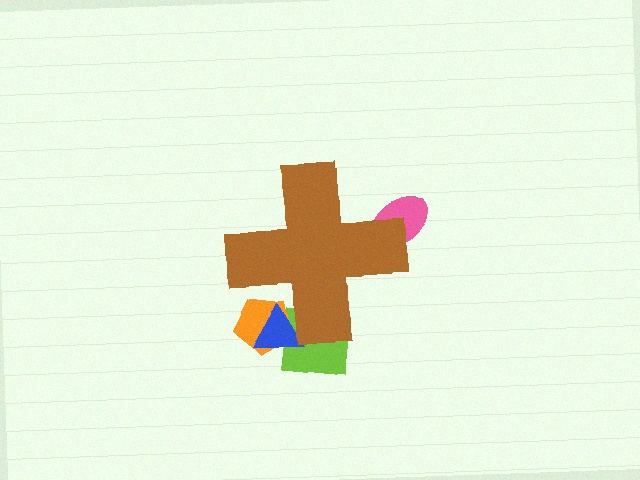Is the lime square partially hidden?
Yes, the lime square is partially hidden behind the brown cross.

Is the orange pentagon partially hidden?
Yes, the orange pentagon is partially hidden behind the brown cross.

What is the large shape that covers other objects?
A brown cross.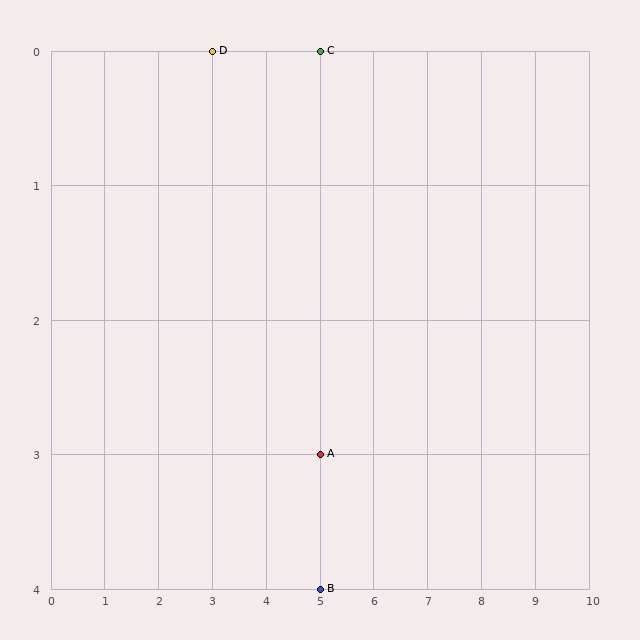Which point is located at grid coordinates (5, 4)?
Point B is at (5, 4).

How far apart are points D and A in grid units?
Points D and A are 2 columns and 3 rows apart (about 3.6 grid units diagonally).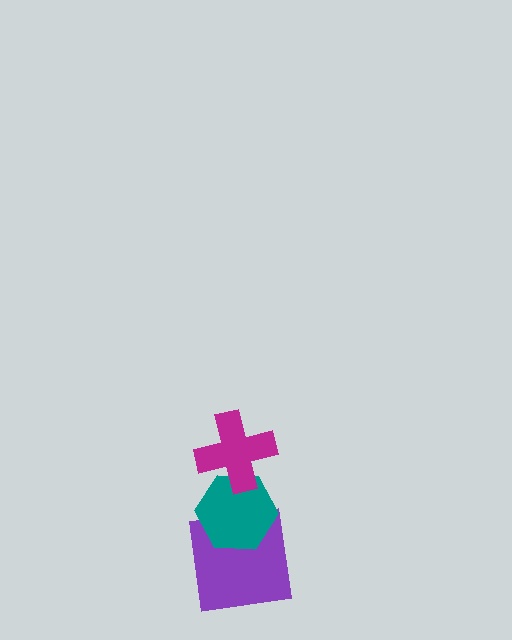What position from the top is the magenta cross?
The magenta cross is 1st from the top.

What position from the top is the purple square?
The purple square is 3rd from the top.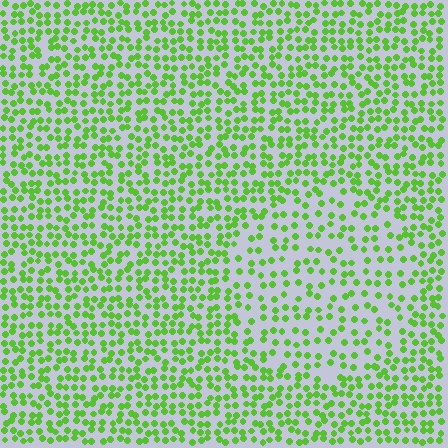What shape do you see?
I see a circle.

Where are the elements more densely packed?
The elements are more densely packed outside the circle boundary.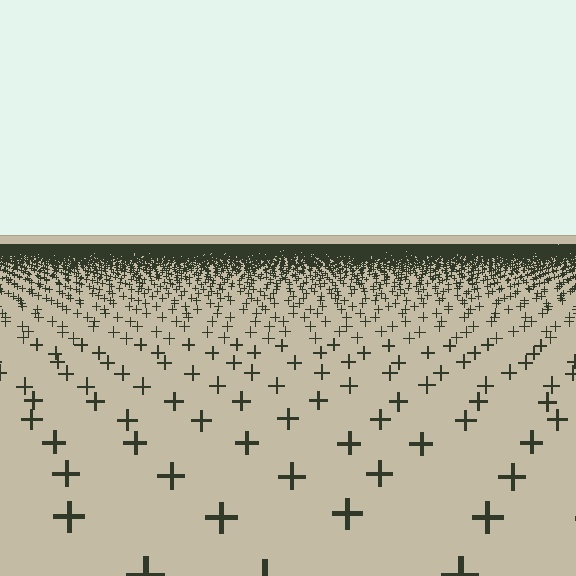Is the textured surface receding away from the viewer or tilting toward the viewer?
The surface is receding away from the viewer. Texture elements get smaller and denser toward the top.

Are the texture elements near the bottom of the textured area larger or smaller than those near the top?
Larger. Near the bottom, elements are closer to the viewer and appear at a bigger on-screen size.